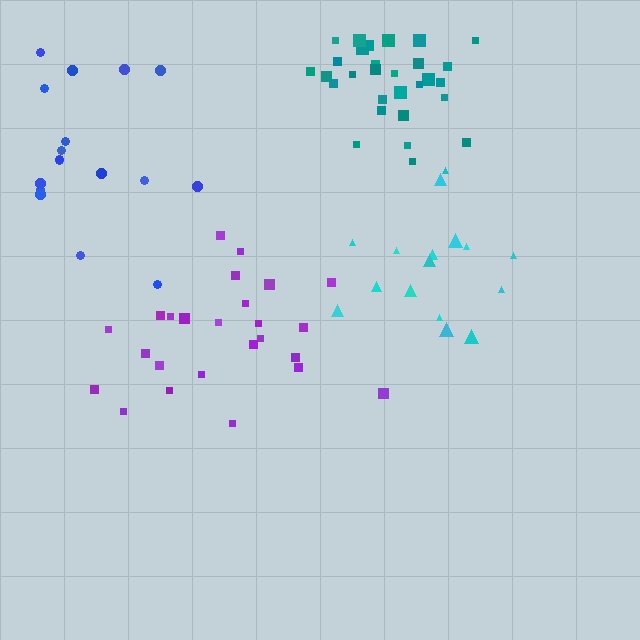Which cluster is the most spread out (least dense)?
Cyan.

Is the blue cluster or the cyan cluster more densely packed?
Blue.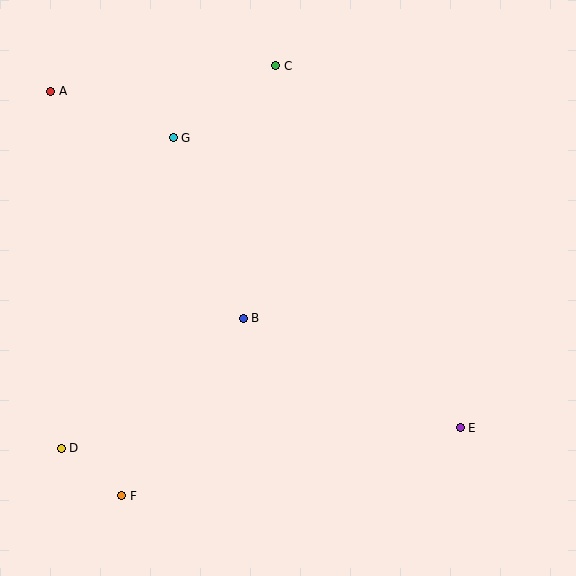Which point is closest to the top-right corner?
Point C is closest to the top-right corner.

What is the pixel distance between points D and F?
The distance between D and F is 77 pixels.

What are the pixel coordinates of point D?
Point D is at (61, 448).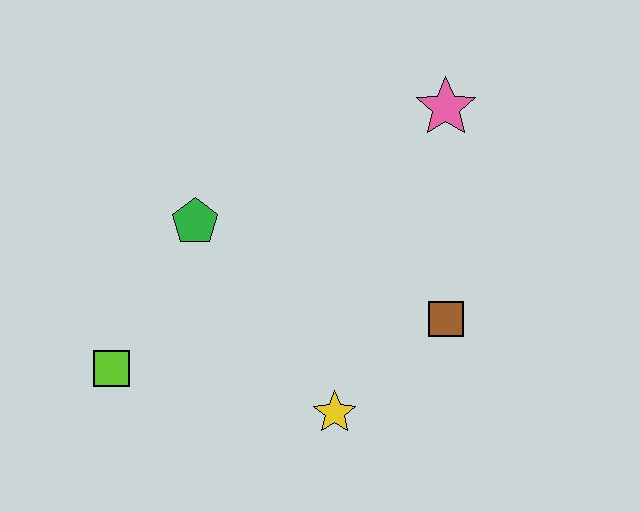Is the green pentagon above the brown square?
Yes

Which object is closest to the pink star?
The brown square is closest to the pink star.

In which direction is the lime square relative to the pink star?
The lime square is to the left of the pink star.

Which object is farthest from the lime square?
The pink star is farthest from the lime square.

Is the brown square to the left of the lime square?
No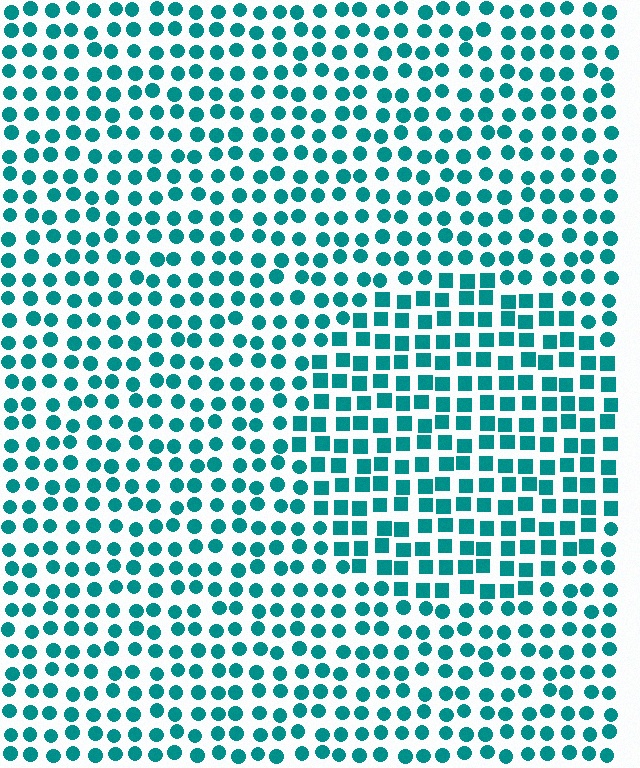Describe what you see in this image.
The image is filled with small teal elements arranged in a uniform grid. A circle-shaped region contains squares, while the surrounding area contains circles. The boundary is defined purely by the change in element shape.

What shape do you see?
I see a circle.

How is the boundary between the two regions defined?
The boundary is defined by a change in element shape: squares inside vs. circles outside. All elements share the same color and spacing.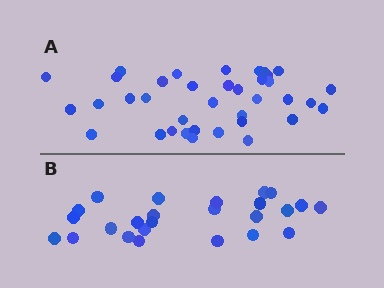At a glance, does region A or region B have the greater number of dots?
Region A (the top region) has more dots.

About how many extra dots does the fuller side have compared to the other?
Region A has roughly 12 or so more dots than region B.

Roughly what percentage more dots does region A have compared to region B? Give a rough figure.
About 50% more.